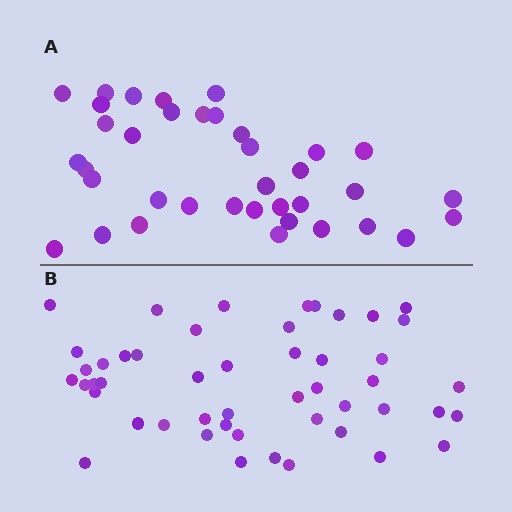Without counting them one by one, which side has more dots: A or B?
Region B (the bottom region) has more dots.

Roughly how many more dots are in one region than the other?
Region B has roughly 12 or so more dots than region A.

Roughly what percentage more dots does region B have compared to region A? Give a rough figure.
About 30% more.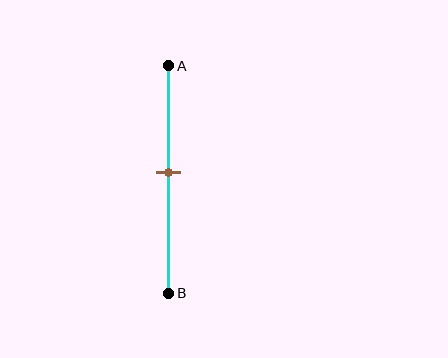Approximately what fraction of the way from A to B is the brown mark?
The brown mark is approximately 45% of the way from A to B.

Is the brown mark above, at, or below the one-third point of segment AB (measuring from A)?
The brown mark is below the one-third point of segment AB.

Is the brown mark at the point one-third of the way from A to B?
No, the mark is at about 45% from A, not at the 33% one-third point.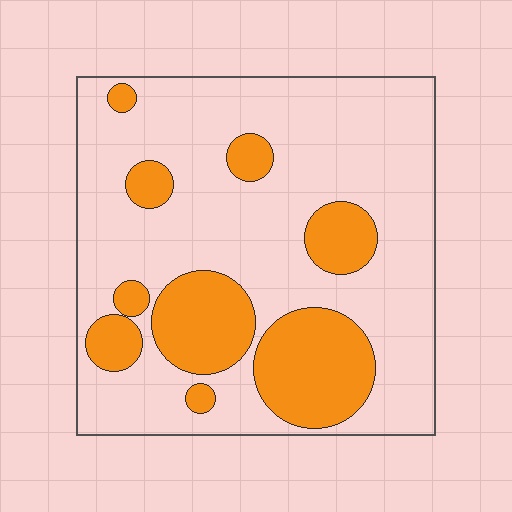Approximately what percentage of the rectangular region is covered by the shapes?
Approximately 25%.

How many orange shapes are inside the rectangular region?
9.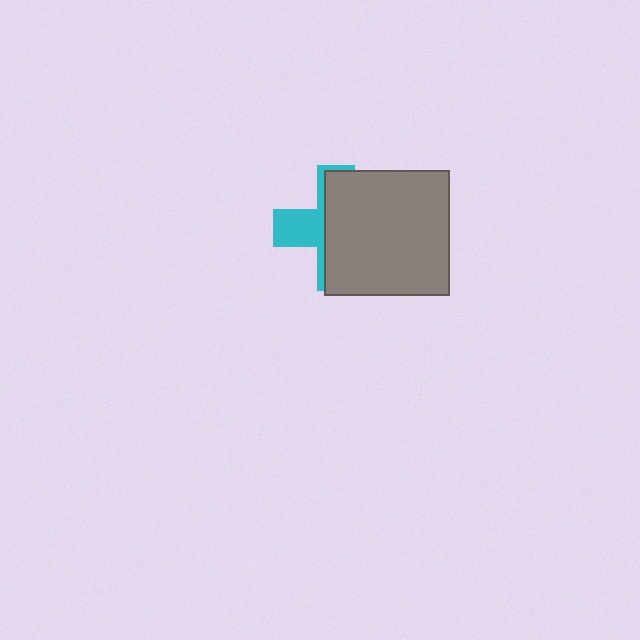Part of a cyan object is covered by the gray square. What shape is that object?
It is a cross.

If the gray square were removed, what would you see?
You would see the complete cyan cross.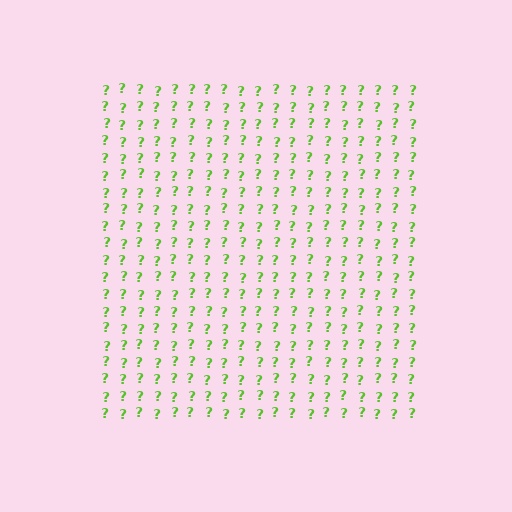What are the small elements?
The small elements are question marks.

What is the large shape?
The large shape is a square.